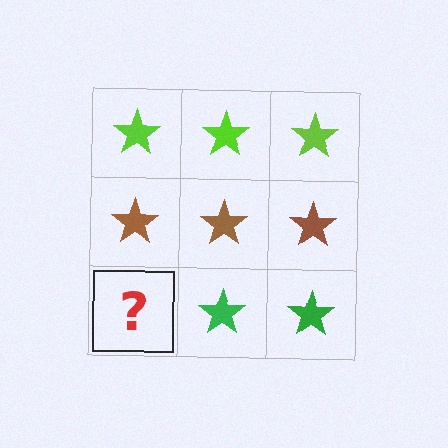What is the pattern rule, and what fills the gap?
The rule is that each row has a consistent color. The gap should be filled with a green star.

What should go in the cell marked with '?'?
The missing cell should contain a green star.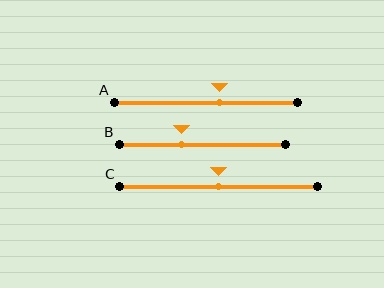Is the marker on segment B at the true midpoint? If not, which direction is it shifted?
No, the marker on segment B is shifted to the left by about 12% of the segment length.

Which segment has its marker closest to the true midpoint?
Segment C has its marker closest to the true midpoint.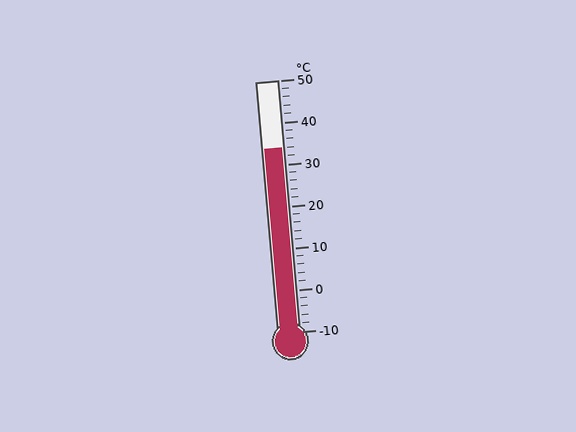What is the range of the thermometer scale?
The thermometer scale ranges from -10°C to 50°C.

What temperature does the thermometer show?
The thermometer shows approximately 34°C.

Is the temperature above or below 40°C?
The temperature is below 40°C.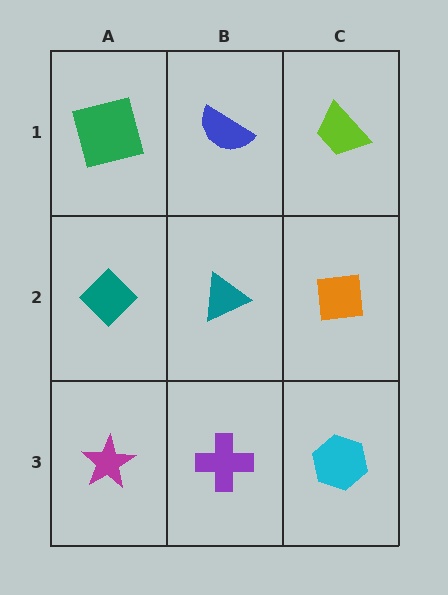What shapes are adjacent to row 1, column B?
A teal triangle (row 2, column B), a green square (row 1, column A), a lime trapezoid (row 1, column C).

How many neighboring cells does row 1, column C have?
2.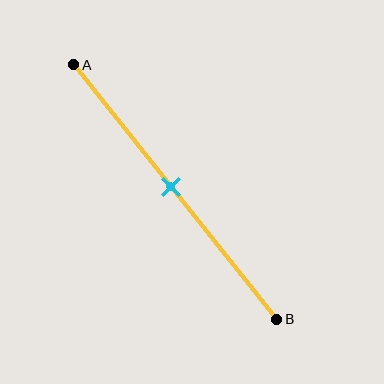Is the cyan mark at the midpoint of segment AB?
Yes, the mark is approximately at the midpoint.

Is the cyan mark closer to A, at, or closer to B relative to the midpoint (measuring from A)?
The cyan mark is approximately at the midpoint of segment AB.